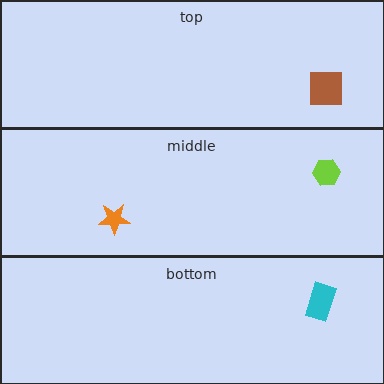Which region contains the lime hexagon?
The middle region.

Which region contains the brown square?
The top region.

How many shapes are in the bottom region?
1.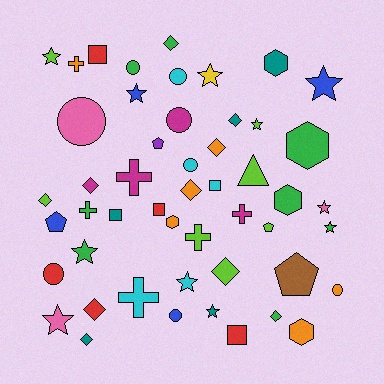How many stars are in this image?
There are 11 stars.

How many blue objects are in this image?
There are 4 blue objects.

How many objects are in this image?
There are 50 objects.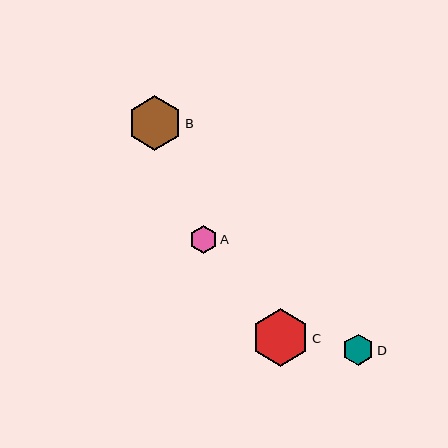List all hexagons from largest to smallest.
From largest to smallest: C, B, D, A.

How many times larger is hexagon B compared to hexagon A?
Hexagon B is approximately 2.0 times the size of hexagon A.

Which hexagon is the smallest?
Hexagon A is the smallest with a size of approximately 28 pixels.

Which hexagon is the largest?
Hexagon C is the largest with a size of approximately 57 pixels.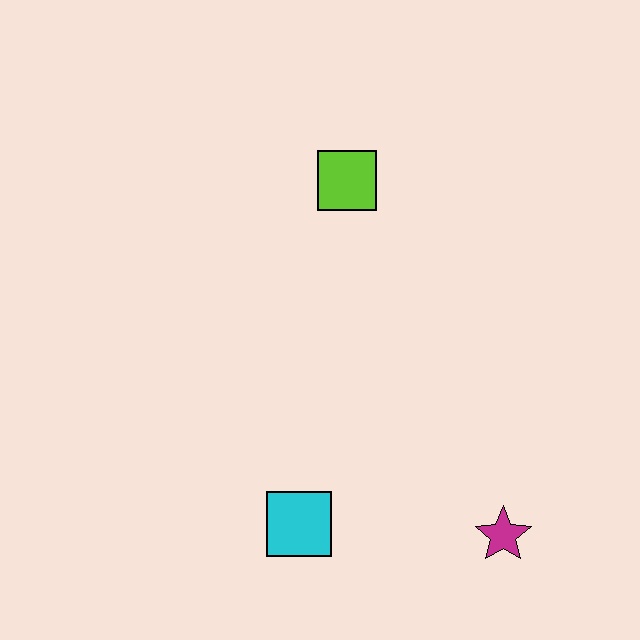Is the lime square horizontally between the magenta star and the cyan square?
Yes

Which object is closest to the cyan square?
The magenta star is closest to the cyan square.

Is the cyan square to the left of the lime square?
Yes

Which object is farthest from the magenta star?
The lime square is farthest from the magenta star.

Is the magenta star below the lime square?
Yes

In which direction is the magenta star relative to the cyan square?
The magenta star is to the right of the cyan square.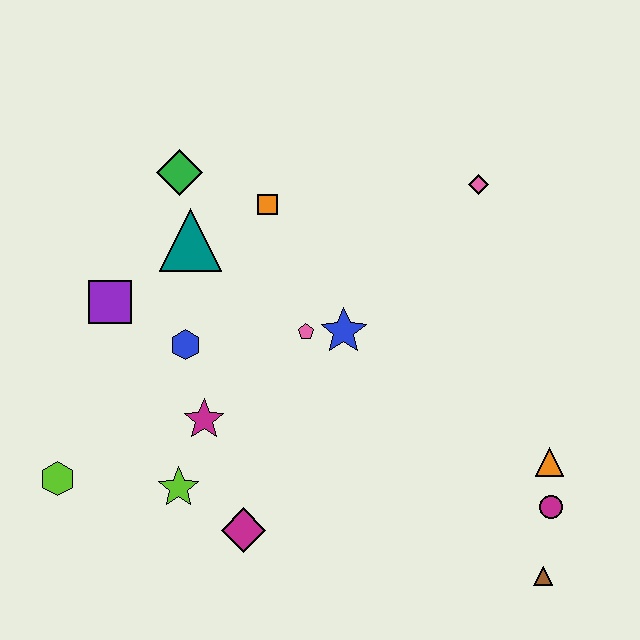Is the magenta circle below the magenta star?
Yes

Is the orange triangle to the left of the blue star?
No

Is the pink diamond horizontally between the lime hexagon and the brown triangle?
Yes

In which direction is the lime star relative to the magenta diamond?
The lime star is to the left of the magenta diamond.